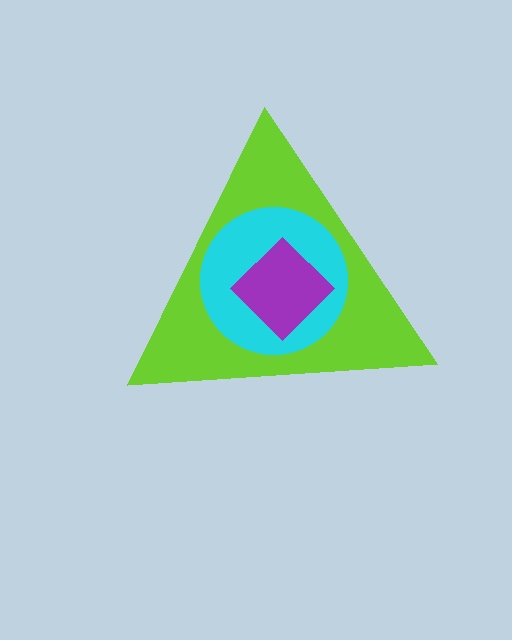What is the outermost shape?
The lime triangle.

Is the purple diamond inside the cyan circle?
Yes.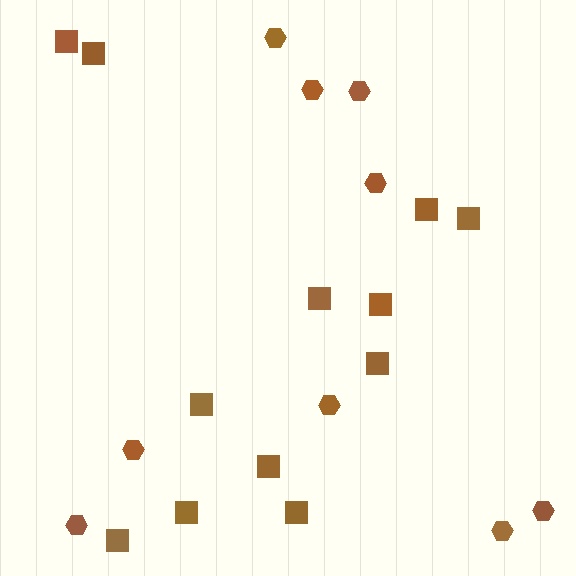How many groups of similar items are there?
There are 2 groups: one group of hexagons (9) and one group of squares (12).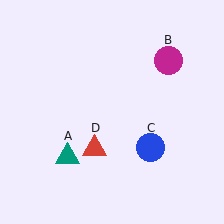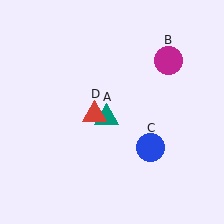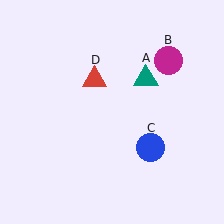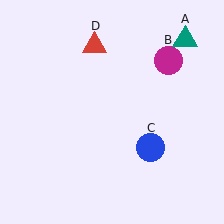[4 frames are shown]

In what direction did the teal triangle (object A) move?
The teal triangle (object A) moved up and to the right.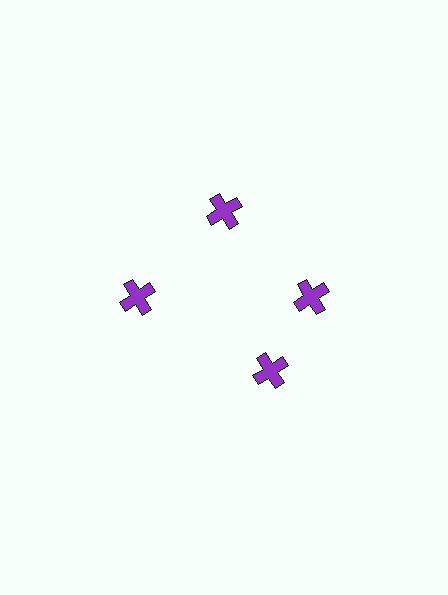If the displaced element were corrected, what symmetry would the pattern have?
It would have 4-fold rotational symmetry — the pattern would map onto itself every 90 degrees.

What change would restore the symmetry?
The symmetry would be restored by rotating it back into even spacing with its neighbors so that all 4 crosses sit at equal angles and equal distance from the center.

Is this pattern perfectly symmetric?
No. The 4 purple crosses are arranged in a ring, but one element near the 6 o'clock position is rotated out of alignment along the ring, breaking the 4-fold rotational symmetry.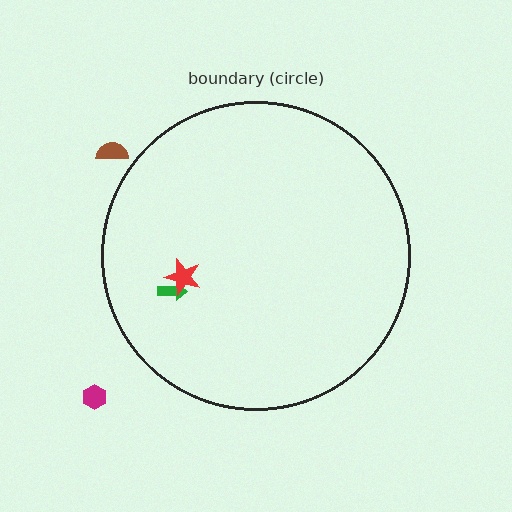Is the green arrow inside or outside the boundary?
Inside.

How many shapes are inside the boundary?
2 inside, 2 outside.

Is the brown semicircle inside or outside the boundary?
Outside.